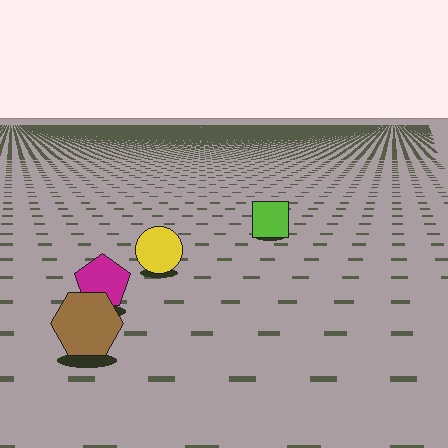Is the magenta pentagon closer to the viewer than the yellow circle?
Yes. The magenta pentagon is closer — you can tell from the texture gradient: the ground texture is coarser near it.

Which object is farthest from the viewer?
The lime square is farthest from the viewer. It appears smaller and the ground texture around it is denser.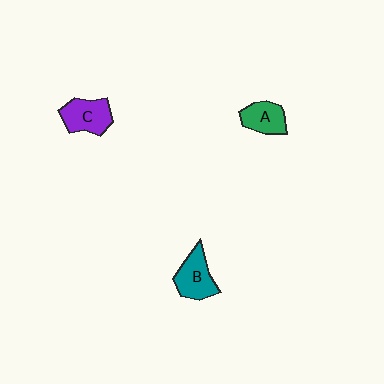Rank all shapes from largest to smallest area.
From largest to smallest: B (teal), C (purple), A (green).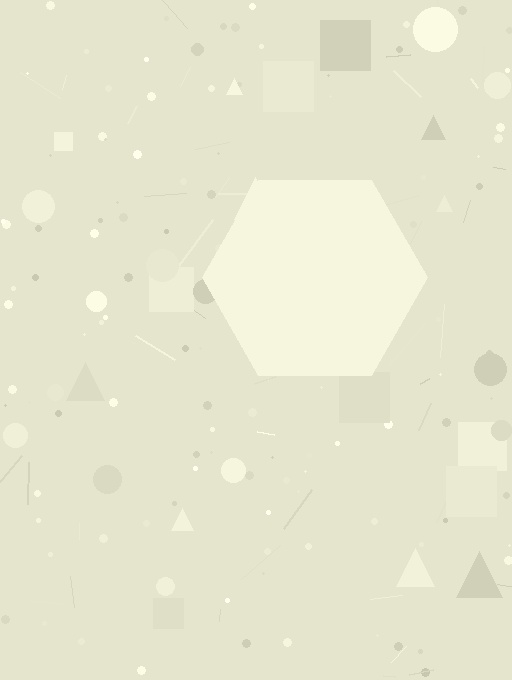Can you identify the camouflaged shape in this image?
The camouflaged shape is a hexagon.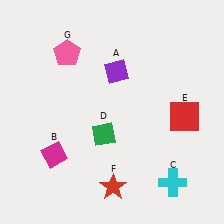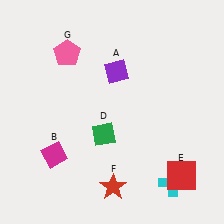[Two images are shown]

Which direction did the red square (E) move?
The red square (E) moved down.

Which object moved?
The red square (E) moved down.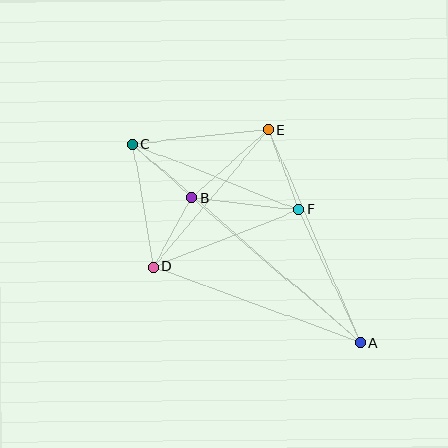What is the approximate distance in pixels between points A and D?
The distance between A and D is approximately 220 pixels.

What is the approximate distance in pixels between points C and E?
The distance between C and E is approximately 137 pixels.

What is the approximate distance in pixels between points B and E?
The distance between B and E is approximately 103 pixels.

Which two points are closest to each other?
Points B and D are closest to each other.